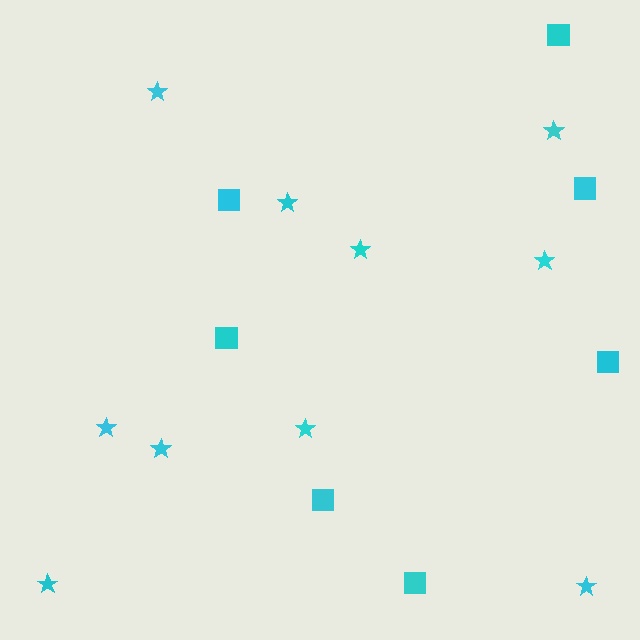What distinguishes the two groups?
There are 2 groups: one group of stars (10) and one group of squares (7).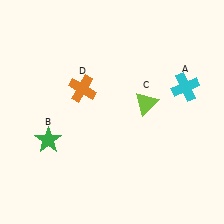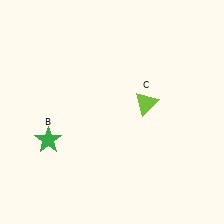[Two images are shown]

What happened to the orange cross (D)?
The orange cross (D) was removed in Image 2. It was in the top-left area of Image 1.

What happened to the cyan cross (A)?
The cyan cross (A) was removed in Image 2. It was in the top-right area of Image 1.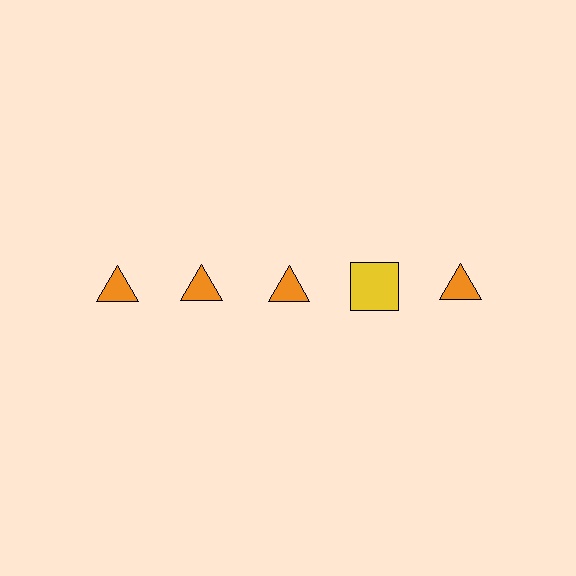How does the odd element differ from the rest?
It differs in both color (yellow instead of orange) and shape (square instead of triangle).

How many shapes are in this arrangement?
There are 5 shapes arranged in a grid pattern.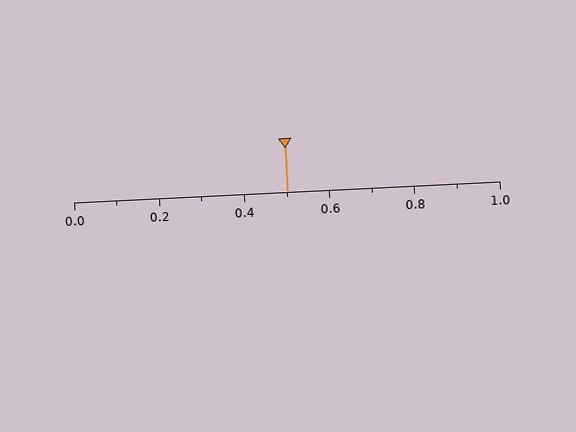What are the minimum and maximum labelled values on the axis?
The axis runs from 0.0 to 1.0.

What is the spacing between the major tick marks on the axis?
The major ticks are spaced 0.2 apart.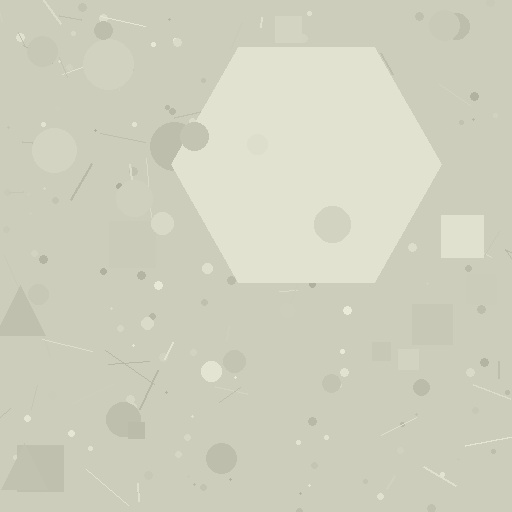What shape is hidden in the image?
A hexagon is hidden in the image.